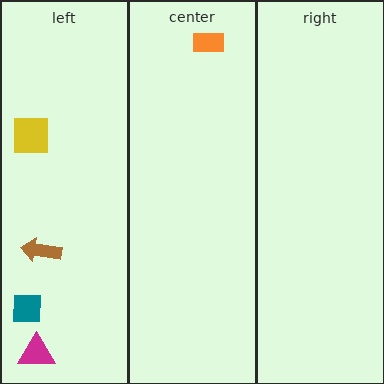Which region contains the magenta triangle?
The left region.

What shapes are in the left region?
The yellow square, the magenta triangle, the brown arrow, the teal square.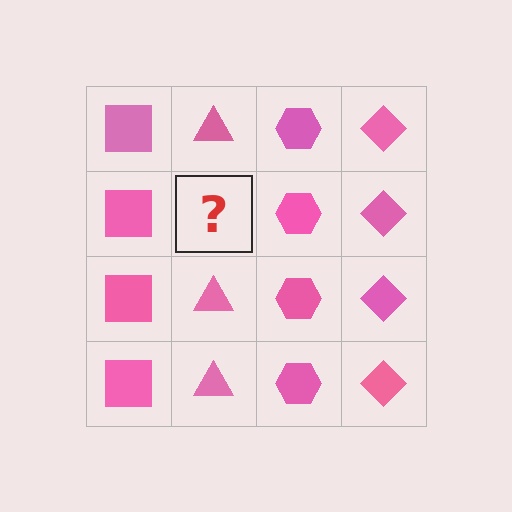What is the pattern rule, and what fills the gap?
The rule is that each column has a consistent shape. The gap should be filled with a pink triangle.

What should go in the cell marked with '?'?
The missing cell should contain a pink triangle.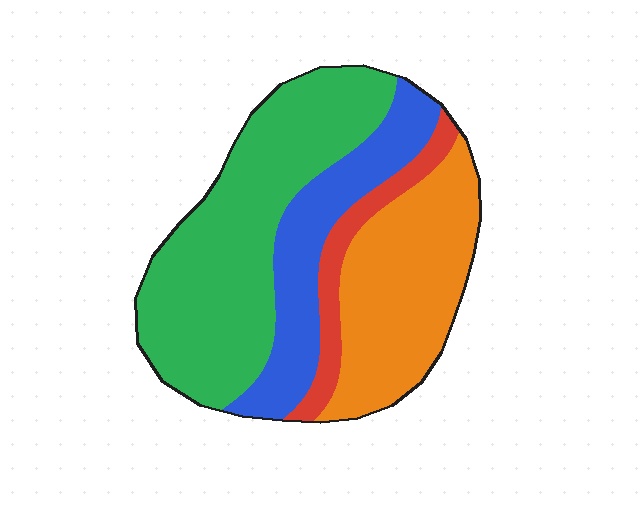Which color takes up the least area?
Red, at roughly 10%.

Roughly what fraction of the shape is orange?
Orange takes up between a sixth and a third of the shape.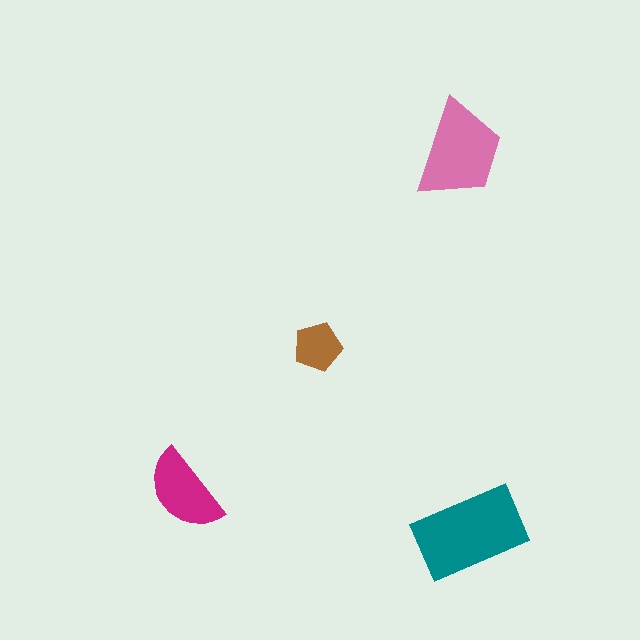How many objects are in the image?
There are 4 objects in the image.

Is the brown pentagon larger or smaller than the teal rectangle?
Smaller.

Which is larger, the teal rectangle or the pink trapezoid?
The teal rectangle.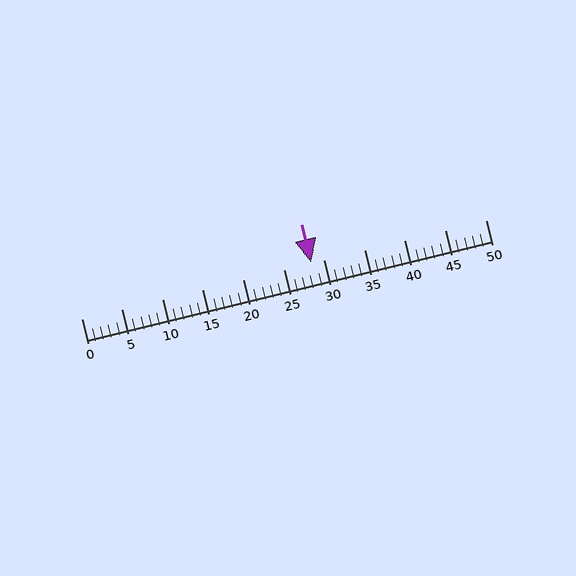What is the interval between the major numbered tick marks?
The major tick marks are spaced 5 units apart.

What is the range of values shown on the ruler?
The ruler shows values from 0 to 50.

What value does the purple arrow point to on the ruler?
The purple arrow points to approximately 28.